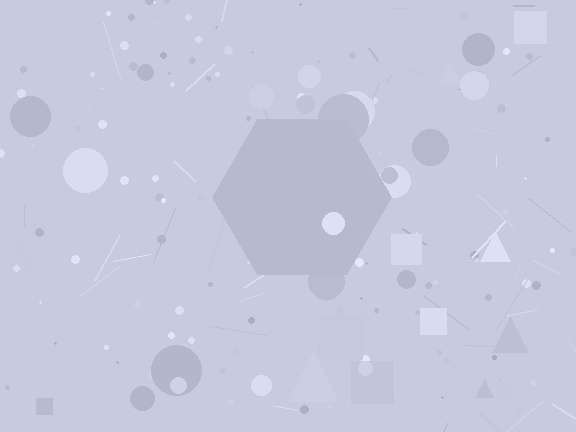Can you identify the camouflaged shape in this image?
The camouflaged shape is a hexagon.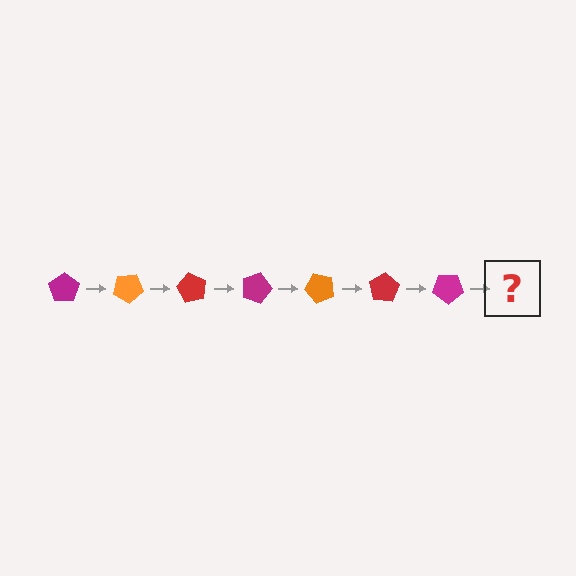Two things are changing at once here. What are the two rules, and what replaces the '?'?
The two rules are that it rotates 30 degrees each step and the color cycles through magenta, orange, and red. The '?' should be an orange pentagon, rotated 210 degrees from the start.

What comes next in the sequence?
The next element should be an orange pentagon, rotated 210 degrees from the start.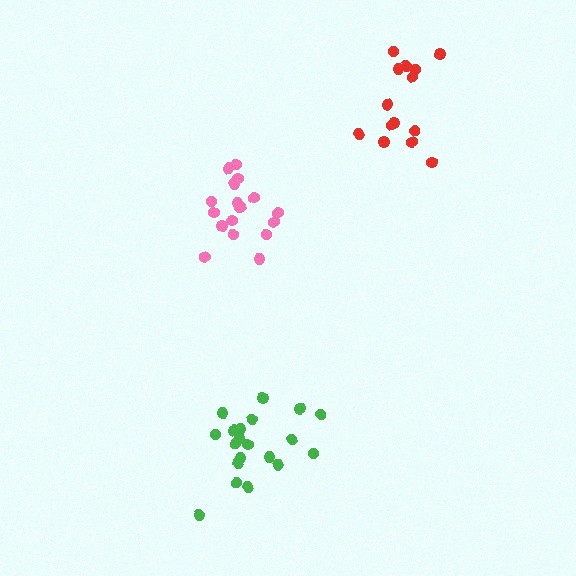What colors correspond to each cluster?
The clusters are colored: green, pink, red.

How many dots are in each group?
Group 1: 20 dots, Group 2: 18 dots, Group 3: 14 dots (52 total).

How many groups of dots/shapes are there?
There are 3 groups.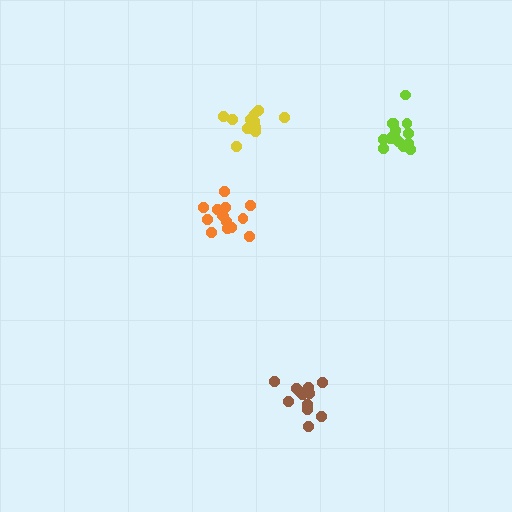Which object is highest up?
The yellow cluster is topmost.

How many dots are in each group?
Group 1: 14 dots, Group 2: 11 dots, Group 3: 14 dots, Group 4: 12 dots (51 total).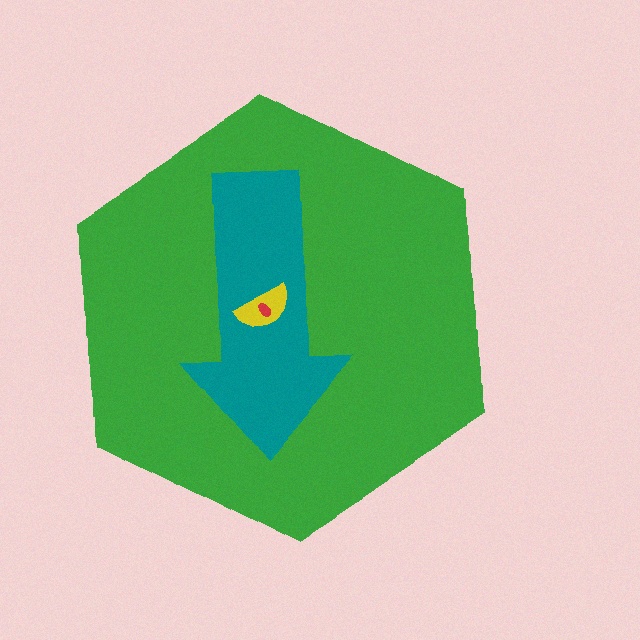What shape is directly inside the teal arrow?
The yellow semicircle.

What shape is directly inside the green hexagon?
The teal arrow.